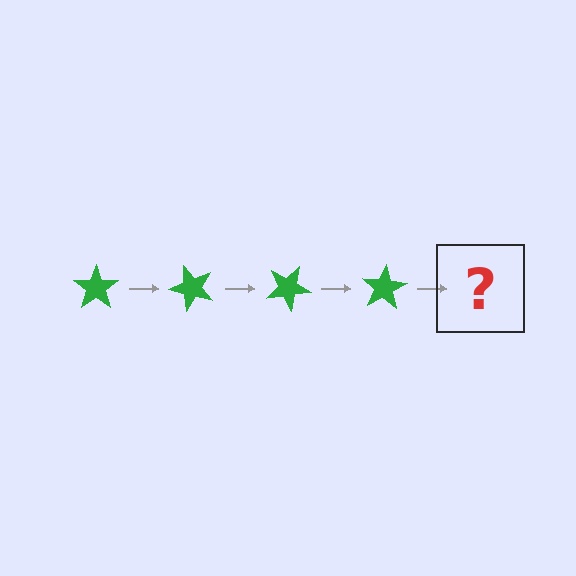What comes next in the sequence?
The next element should be a green star rotated 200 degrees.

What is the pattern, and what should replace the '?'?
The pattern is that the star rotates 50 degrees each step. The '?' should be a green star rotated 200 degrees.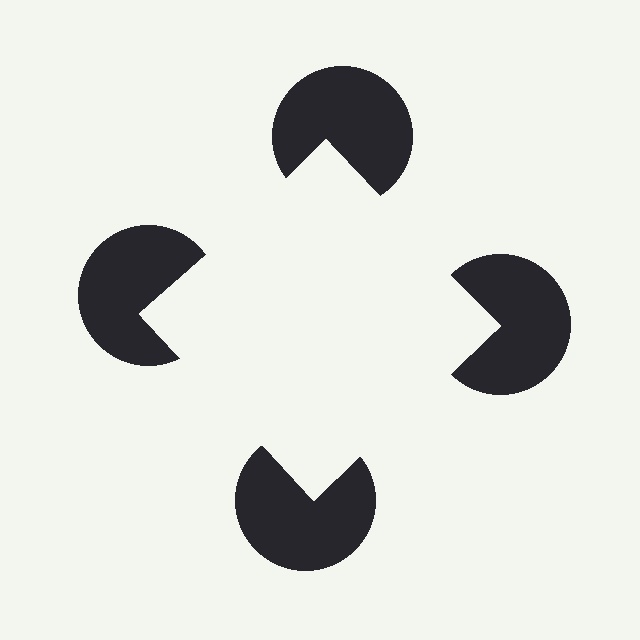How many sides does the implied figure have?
4 sides.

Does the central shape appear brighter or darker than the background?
It typically appears slightly brighter than the background, even though no actual brightness change is drawn.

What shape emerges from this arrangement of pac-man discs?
An illusory square — its edges are inferred from the aligned wedge cuts in the pac-man discs, not physically drawn.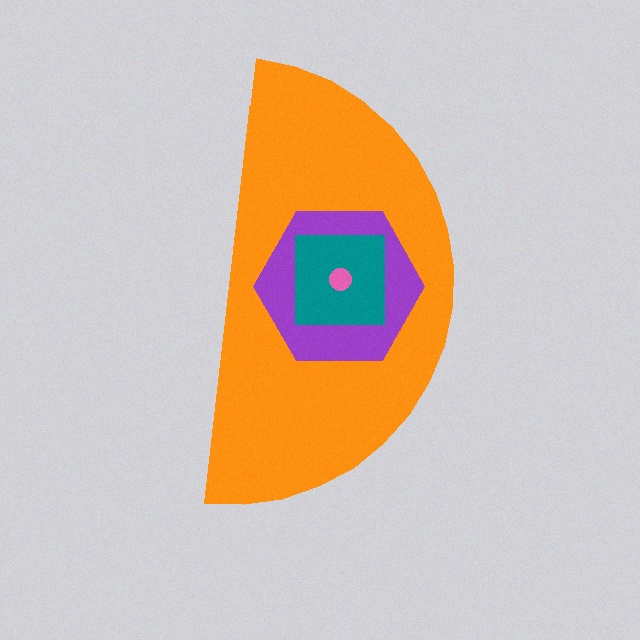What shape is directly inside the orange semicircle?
The purple hexagon.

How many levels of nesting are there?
4.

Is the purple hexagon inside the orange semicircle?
Yes.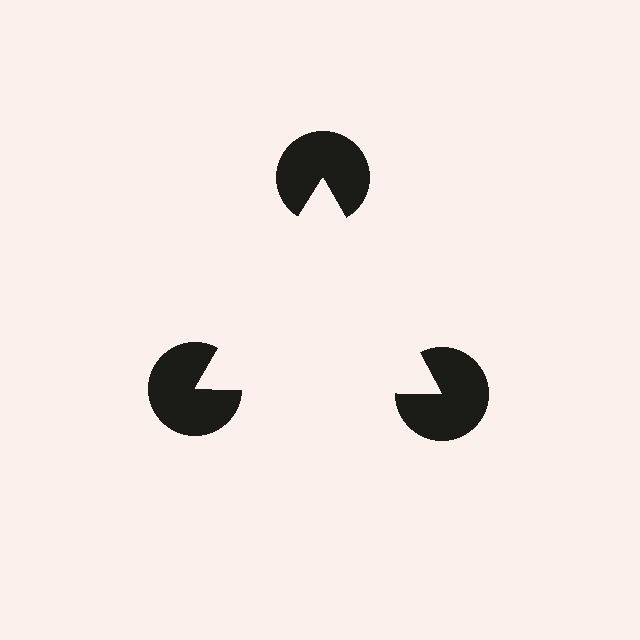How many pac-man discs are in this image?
There are 3 — one at each vertex of the illusory triangle.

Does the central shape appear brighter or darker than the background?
It typically appears slightly brighter than the background, even though no actual brightness change is drawn.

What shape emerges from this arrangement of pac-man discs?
An illusory triangle — its edges are inferred from the aligned wedge cuts in the pac-man discs, not physically drawn.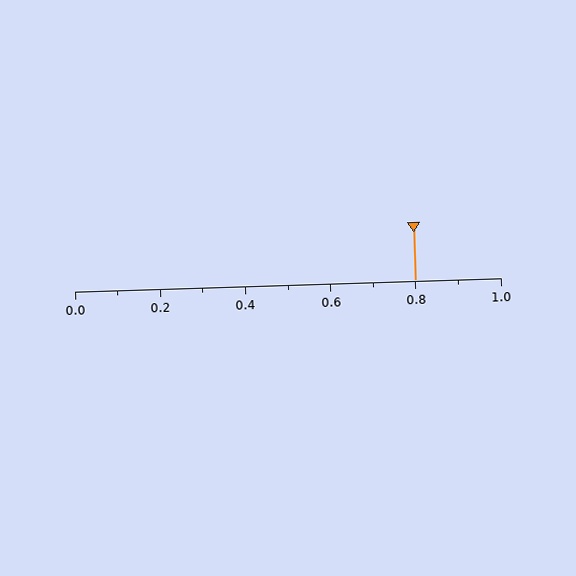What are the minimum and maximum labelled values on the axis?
The axis runs from 0.0 to 1.0.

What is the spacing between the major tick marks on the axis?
The major ticks are spaced 0.2 apart.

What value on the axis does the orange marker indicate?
The marker indicates approximately 0.8.